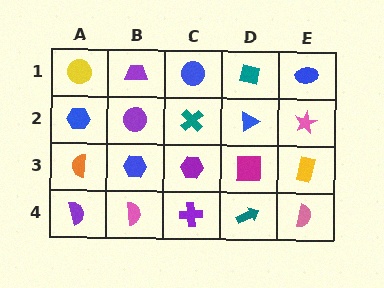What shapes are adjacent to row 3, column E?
A pink star (row 2, column E), a pink semicircle (row 4, column E), a magenta square (row 3, column D).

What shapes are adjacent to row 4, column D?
A magenta square (row 3, column D), a purple cross (row 4, column C), a pink semicircle (row 4, column E).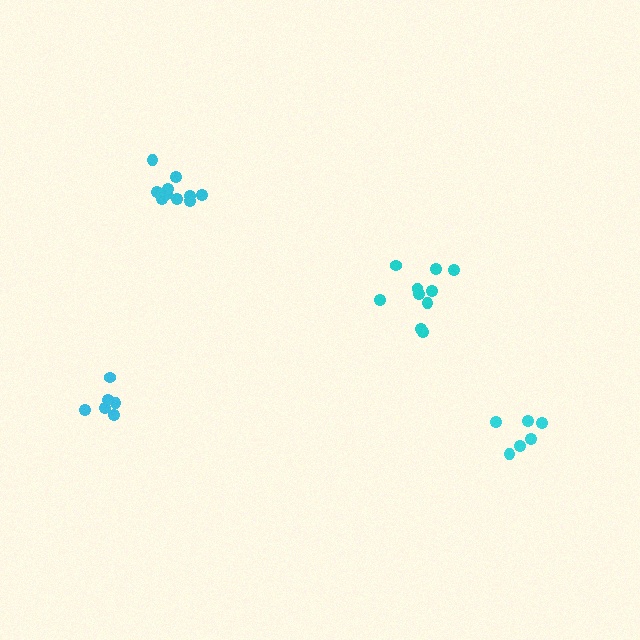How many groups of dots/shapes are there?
There are 4 groups.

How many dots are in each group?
Group 1: 6 dots, Group 2: 10 dots, Group 3: 6 dots, Group 4: 10 dots (32 total).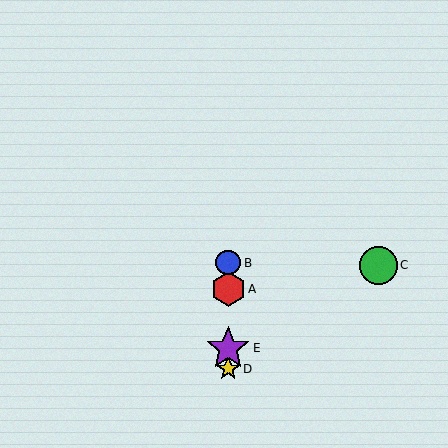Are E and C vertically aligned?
No, E is at x≈228 and C is at x≈378.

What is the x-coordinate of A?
Object A is at x≈228.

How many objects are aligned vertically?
4 objects (A, B, D, E) are aligned vertically.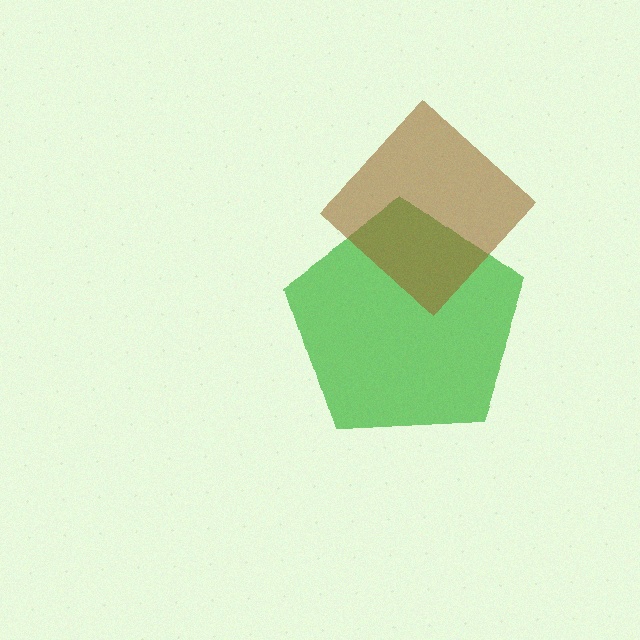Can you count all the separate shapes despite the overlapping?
Yes, there are 2 separate shapes.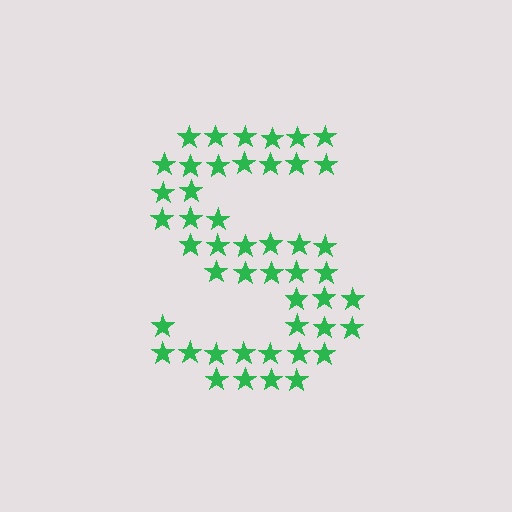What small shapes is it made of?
It is made of small stars.